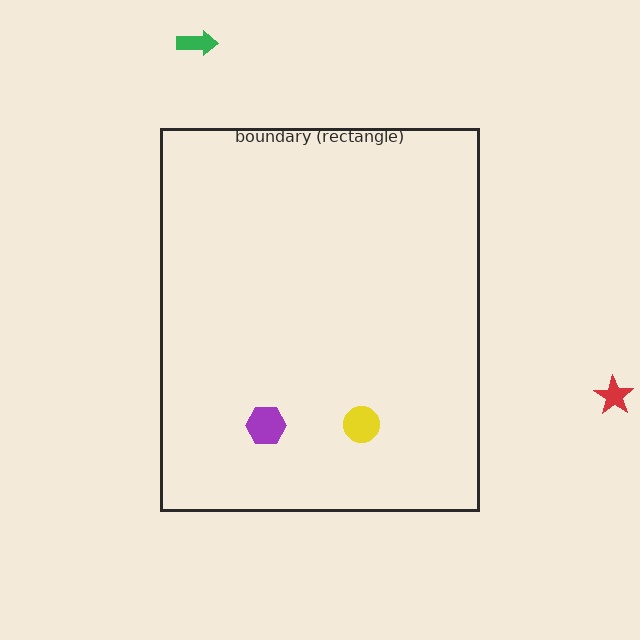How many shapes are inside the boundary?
2 inside, 2 outside.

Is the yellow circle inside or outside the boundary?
Inside.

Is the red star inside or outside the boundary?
Outside.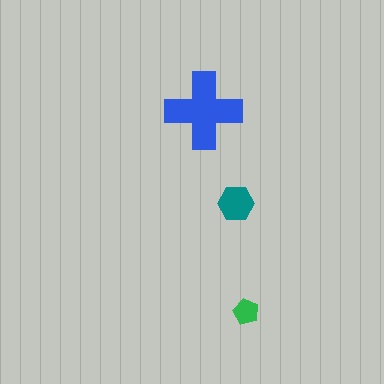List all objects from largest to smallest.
The blue cross, the teal hexagon, the green pentagon.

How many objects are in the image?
There are 3 objects in the image.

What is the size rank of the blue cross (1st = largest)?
1st.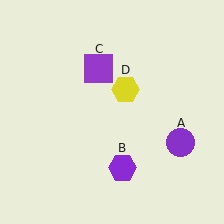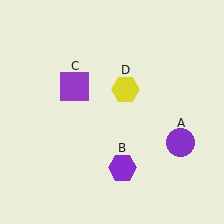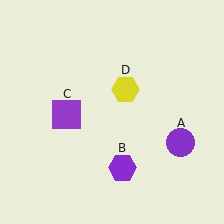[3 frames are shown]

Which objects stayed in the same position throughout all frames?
Purple circle (object A) and purple hexagon (object B) and yellow hexagon (object D) remained stationary.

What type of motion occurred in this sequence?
The purple square (object C) rotated counterclockwise around the center of the scene.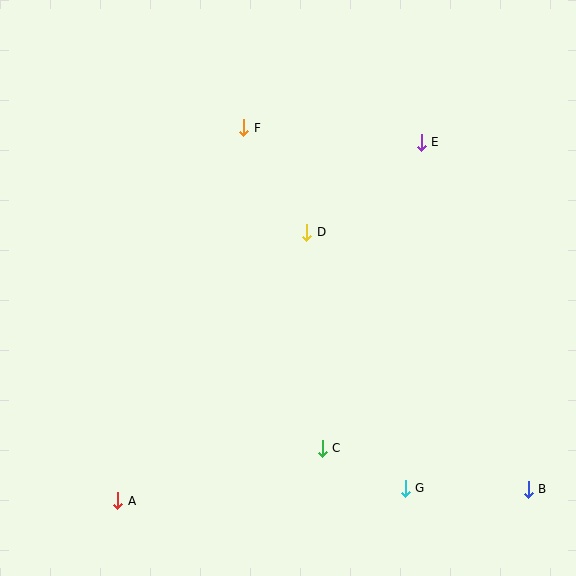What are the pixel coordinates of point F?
Point F is at (244, 128).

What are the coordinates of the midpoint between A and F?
The midpoint between A and F is at (181, 314).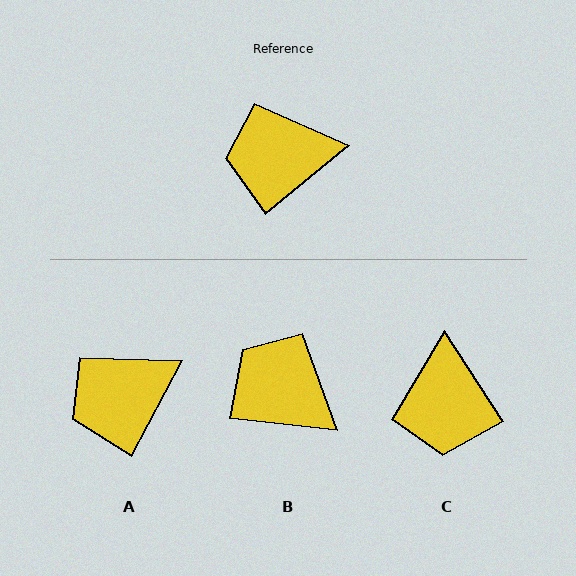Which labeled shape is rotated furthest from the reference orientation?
C, about 83 degrees away.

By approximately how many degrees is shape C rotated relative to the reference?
Approximately 83 degrees counter-clockwise.